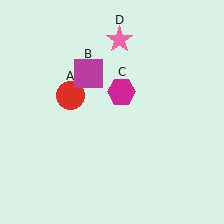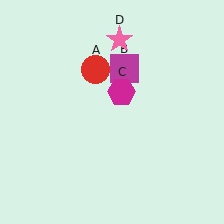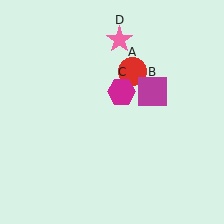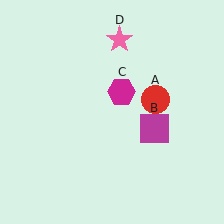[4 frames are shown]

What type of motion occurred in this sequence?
The red circle (object A), magenta square (object B) rotated clockwise around the center of the scene.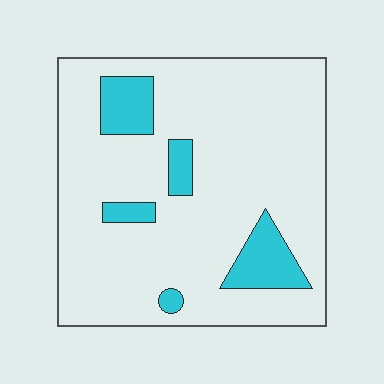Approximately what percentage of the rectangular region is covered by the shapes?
Approximately 15%.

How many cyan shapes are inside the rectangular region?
5.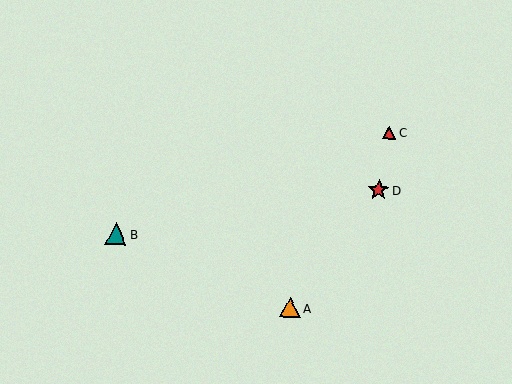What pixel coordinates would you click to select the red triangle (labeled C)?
Click at (389, 132) to select the red triangle C.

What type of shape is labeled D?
Shape D is a red star.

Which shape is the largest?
The teal triangle (labeled B) is the largest.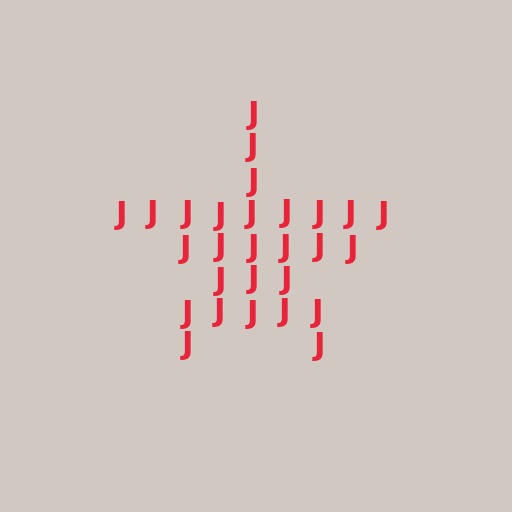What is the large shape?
The large shape is a star.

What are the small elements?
The small elements are letter J's.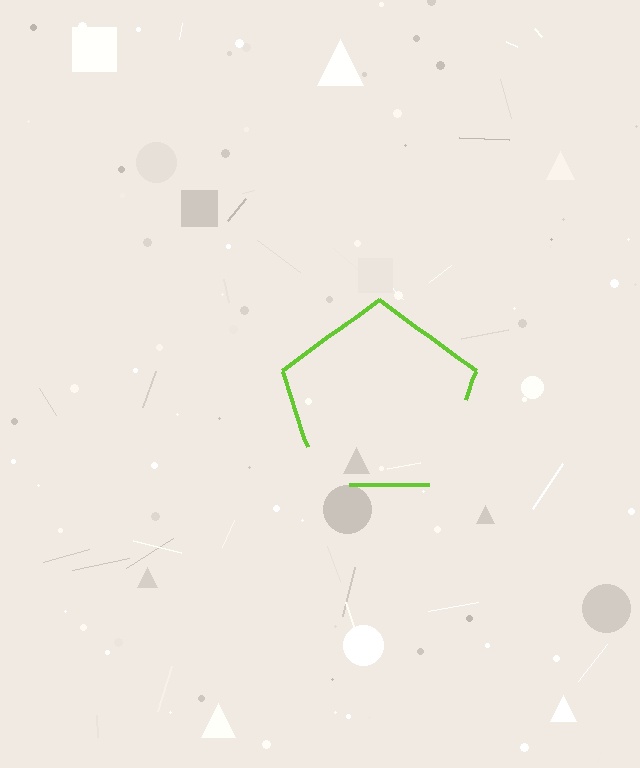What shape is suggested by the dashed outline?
The dashed outline suggests a pentagon.